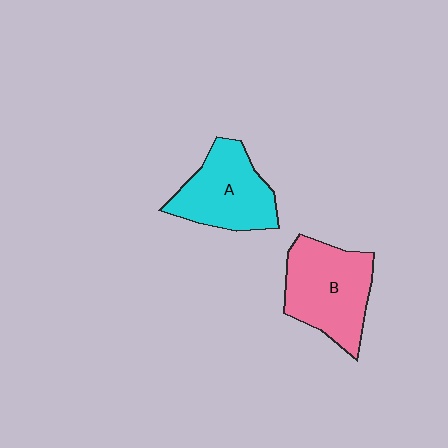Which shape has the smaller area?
Shape A (cyan).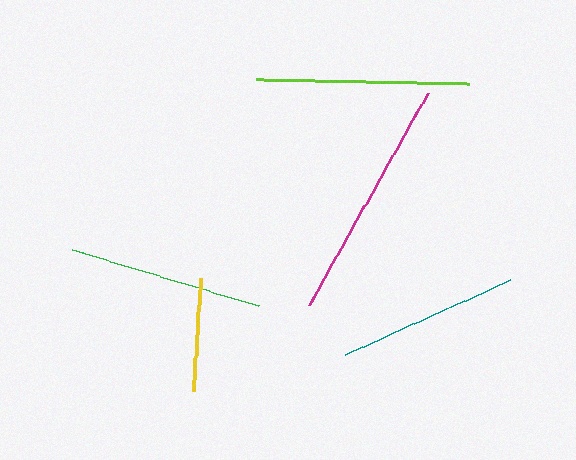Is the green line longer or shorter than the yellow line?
The green line is longer than the yellow line.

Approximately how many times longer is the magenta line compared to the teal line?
The magenta line is approximately 1.3 times the length of the teal line.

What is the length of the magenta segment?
The magenta segment is approximately 243 pixels long.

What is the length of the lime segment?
The lime segment is approximately 214 pixels long.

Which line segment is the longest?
The magenta line is the longest at approximately 243 pixels.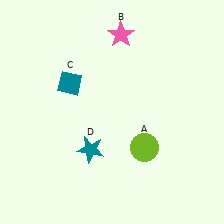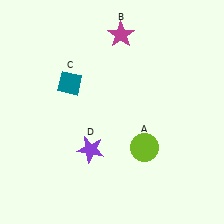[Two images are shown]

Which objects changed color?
B changed from pink to magenta. D changed from teal to purple.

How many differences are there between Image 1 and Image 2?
There are 2 differences between the two images.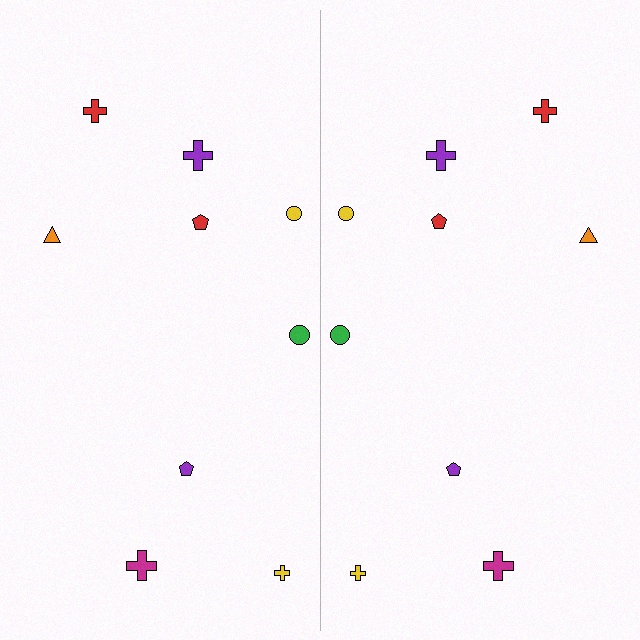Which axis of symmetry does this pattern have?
The pattern has a vertical axis of symmetry running through the center of the image.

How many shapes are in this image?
There are 18 shapes in this image.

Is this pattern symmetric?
Yes, this pattern has bilateral (reflection) symmetry.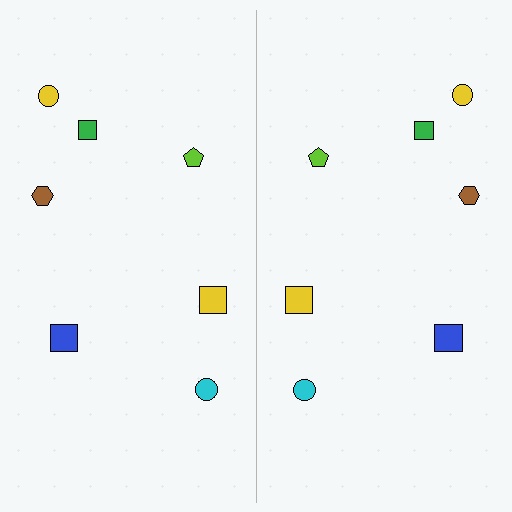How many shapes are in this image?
There are 14 shapes in this image.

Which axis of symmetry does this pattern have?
The pattern has a vertical axis of symmetry running through the center of the image.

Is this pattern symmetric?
Yes, this pattern has bilateral (reflection) symmetry.